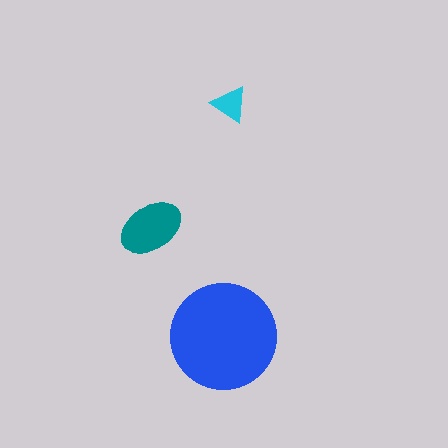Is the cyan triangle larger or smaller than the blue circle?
Smaller.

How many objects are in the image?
There are 3 objects in the image.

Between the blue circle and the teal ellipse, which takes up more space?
The blue circle.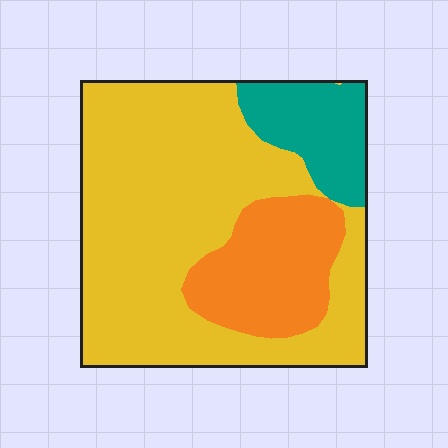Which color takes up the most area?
Yellow, at roughly 65%.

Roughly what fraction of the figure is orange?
Orange covers 20% of the figure.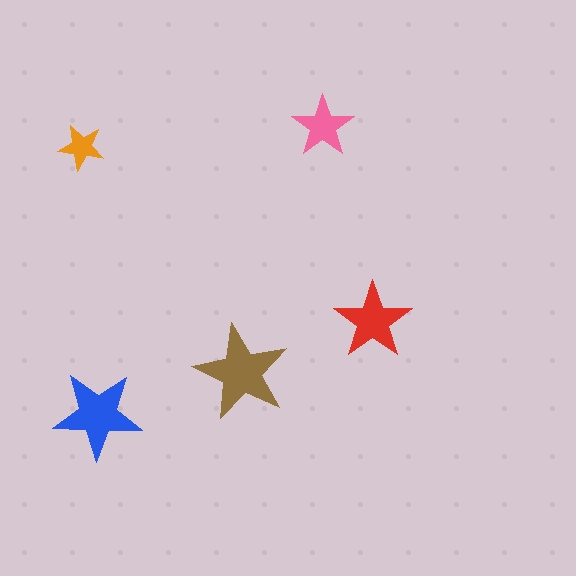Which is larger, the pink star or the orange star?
The pink one.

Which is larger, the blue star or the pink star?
The blue one.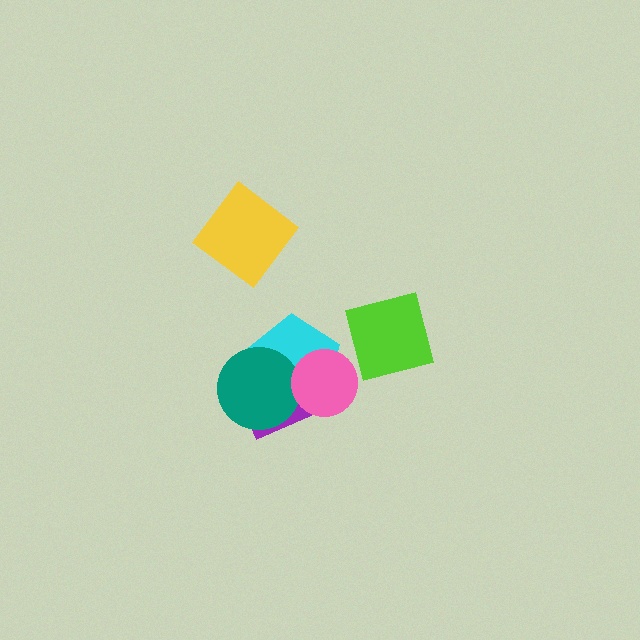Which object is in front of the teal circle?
The pink circle is in front of the teal circle.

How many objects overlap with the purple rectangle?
3 objects overlap with the purple rectangle.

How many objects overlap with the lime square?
0 objects overlap with the lime square.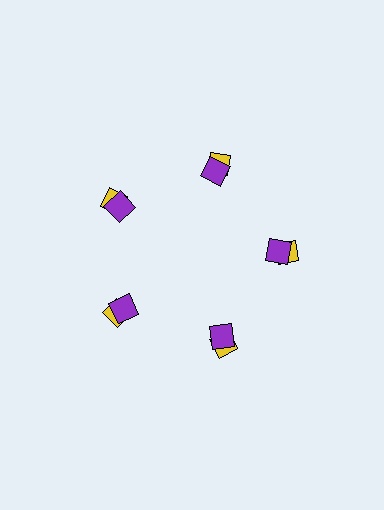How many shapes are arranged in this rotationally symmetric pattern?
There are 10 shapes, arranged in 5 groups of 2.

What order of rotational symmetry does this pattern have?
This pattern has 5-fold rotational symmetry.